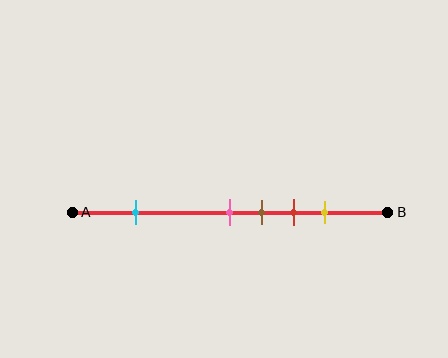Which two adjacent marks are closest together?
The pink and brown marks are the closest adjacent pair.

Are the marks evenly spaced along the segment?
No, the marks are not evenly spaced.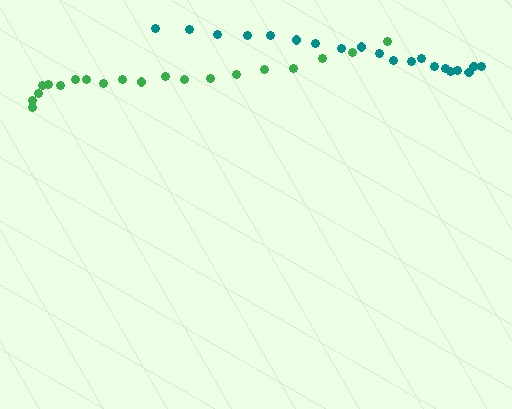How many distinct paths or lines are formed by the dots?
There are 2 distinct paths.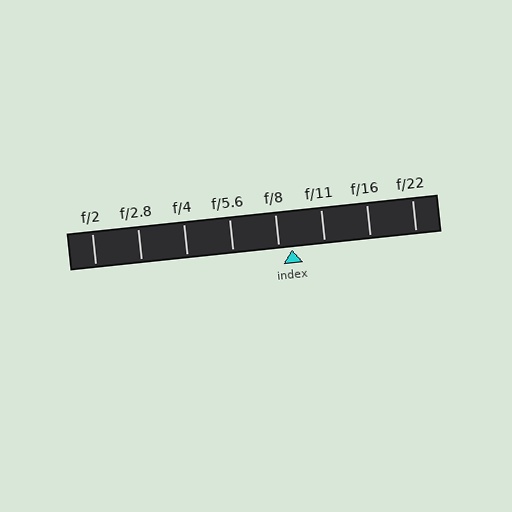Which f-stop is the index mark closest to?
The index mark is closest to f/8.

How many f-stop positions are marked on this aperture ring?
There are 8 f-stop positions marked.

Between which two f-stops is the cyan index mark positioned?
The index mark is between f/8 and f/11.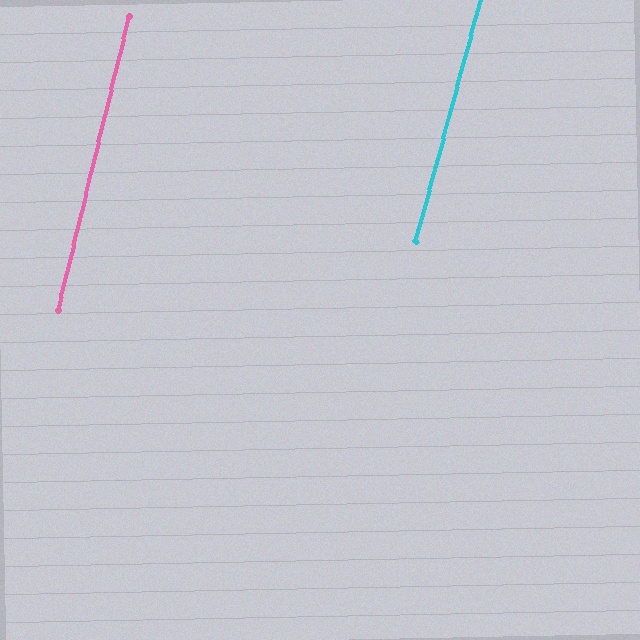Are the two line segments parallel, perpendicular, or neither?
Parallel — their directions differ by only 1.5°.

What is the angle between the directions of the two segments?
Approximately 1 degree.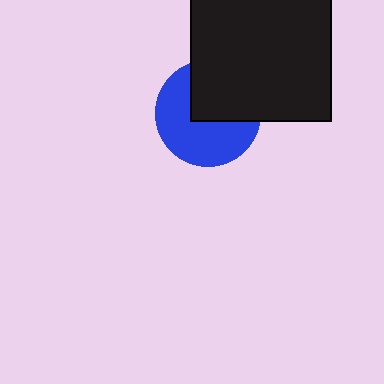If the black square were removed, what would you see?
You would see the complete blue circle.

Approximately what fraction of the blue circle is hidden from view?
Roughly 42% of the blue circle is hidden behind the black square.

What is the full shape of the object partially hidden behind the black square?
The partially hidden object is a blue circle.